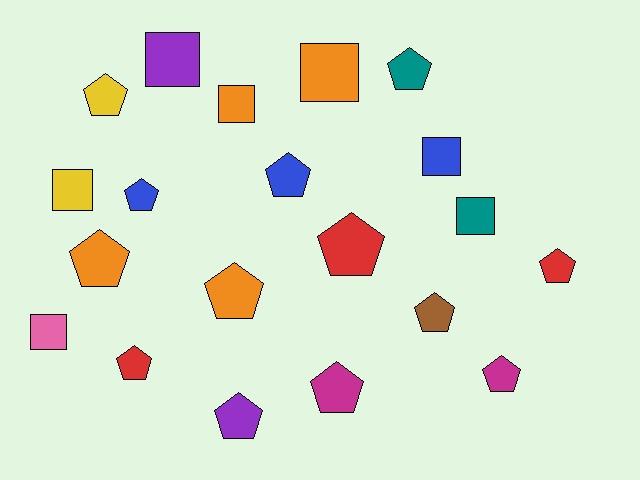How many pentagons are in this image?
There are 13 pentagons.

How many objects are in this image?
There are 20 objects.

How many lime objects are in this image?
There are no lime objects.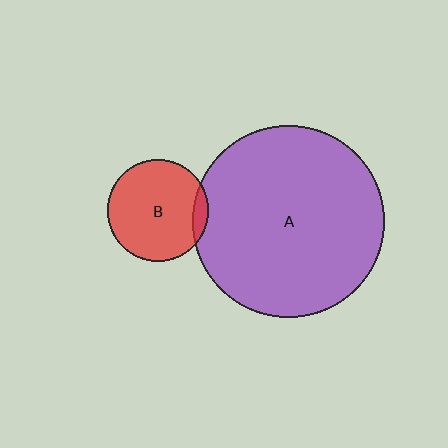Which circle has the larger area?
Circle A (purple).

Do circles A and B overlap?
Yes.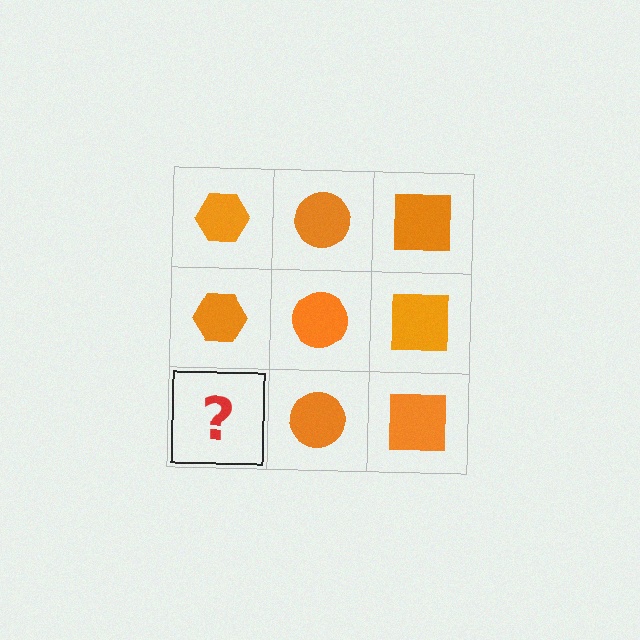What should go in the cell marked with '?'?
The missing cell should contain an orange hexagon.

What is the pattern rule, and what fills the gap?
The rule is that each column has a consistent shape. The gap should be filled with an orange hexagon.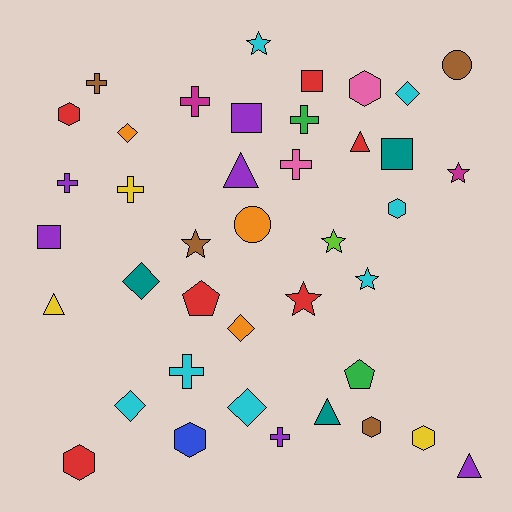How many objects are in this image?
There are 40 objects.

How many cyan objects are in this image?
There are 7 cyan objects.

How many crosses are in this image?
There are 8 crosses.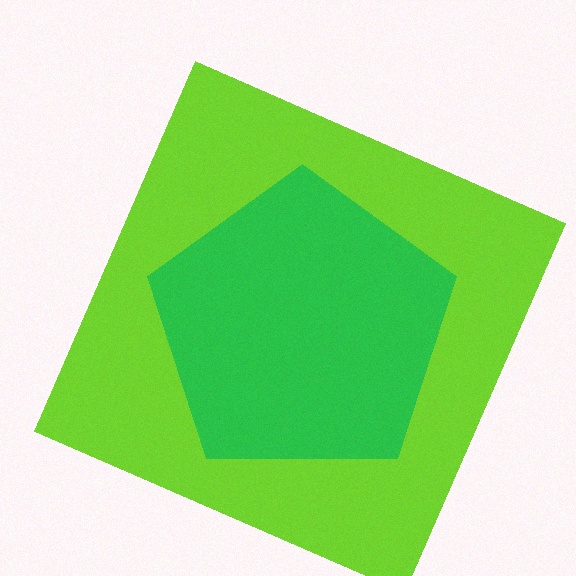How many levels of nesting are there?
2.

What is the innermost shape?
The green pentagon.